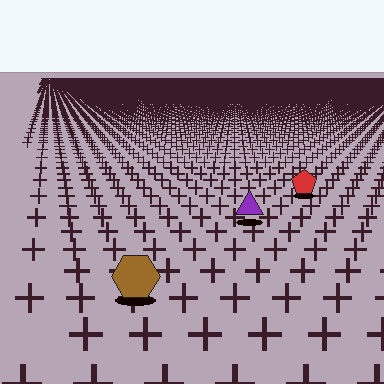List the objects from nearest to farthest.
From nearest to farthest: the brown hexagon, the purple triangle, the red pentagon.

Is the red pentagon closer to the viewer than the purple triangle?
No. The purple triangle is closer — you can tell from the texture gradient: the ground texture is coarser near it.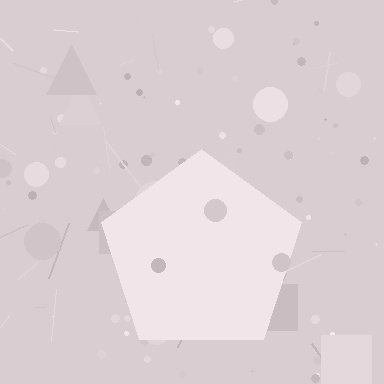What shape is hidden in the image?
A pentagon is hidden in the image.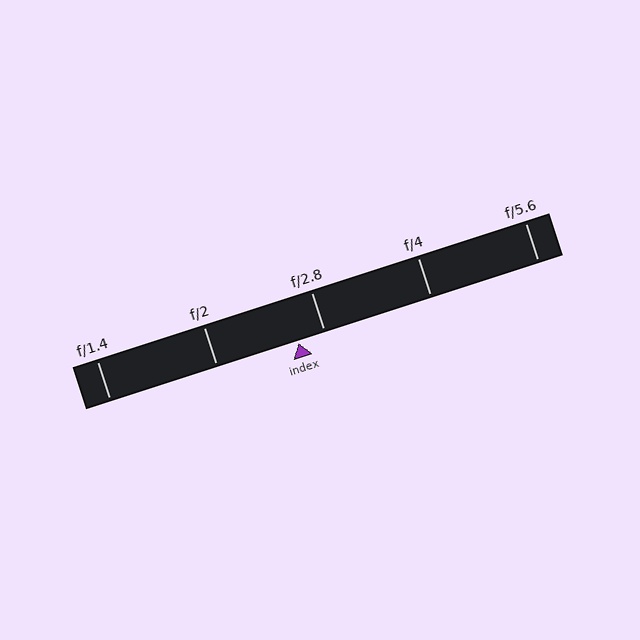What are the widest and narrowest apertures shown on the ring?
The widest aperture shown is f/1.4 and the narrowest is f/5.6.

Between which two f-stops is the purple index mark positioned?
The index mark is between f/2 and f/2.8.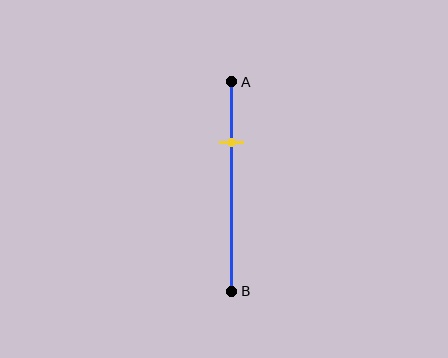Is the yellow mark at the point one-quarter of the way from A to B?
No, the mark is at about 30% from A, not at the 25% one-quarter point.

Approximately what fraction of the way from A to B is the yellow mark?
The yellow mark is approximately 30% of the way from A to B.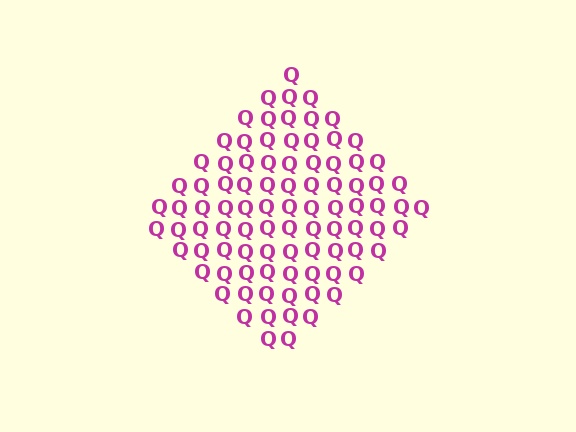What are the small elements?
The small elements are letter Q's.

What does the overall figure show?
The overall figure shows a diamond.